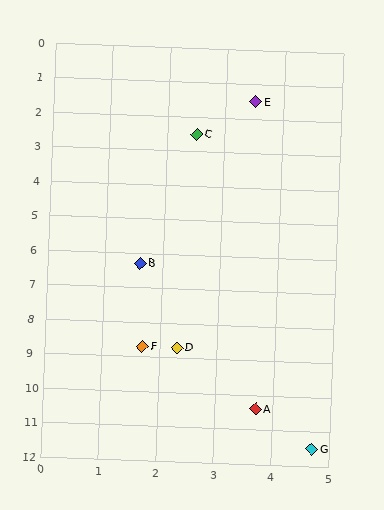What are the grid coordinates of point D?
Point D is at approximately (2.3, 8.7).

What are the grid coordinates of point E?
Point E is at approximately (3.5, 1.5).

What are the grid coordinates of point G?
Point G is at approximately (4.7, 11.5).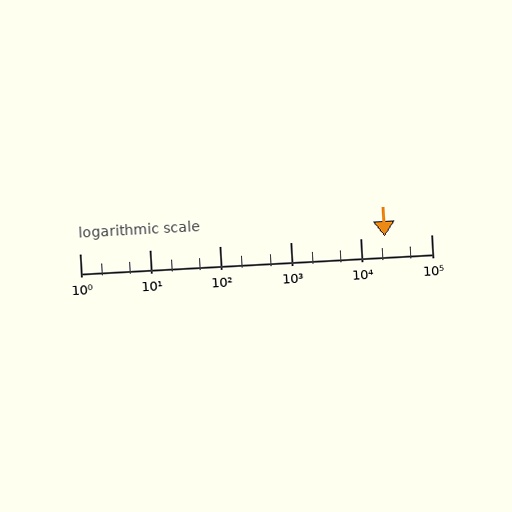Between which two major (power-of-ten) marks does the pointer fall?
The pointer is between 10000 and 100000.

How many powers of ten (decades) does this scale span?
The scale spans 5 decades, from 1 to 100000.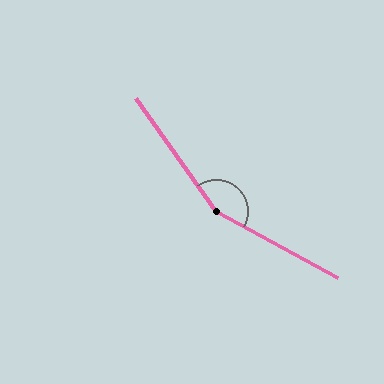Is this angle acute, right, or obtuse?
It is obtuse.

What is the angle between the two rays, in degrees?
Approximately 154 degrees.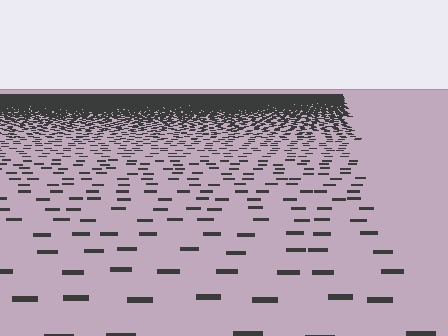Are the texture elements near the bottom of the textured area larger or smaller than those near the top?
Larger. Near the bottom, elements are closer to the viewer and appear at a bigger on-screen size.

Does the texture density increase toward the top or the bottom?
Density increases toward the top.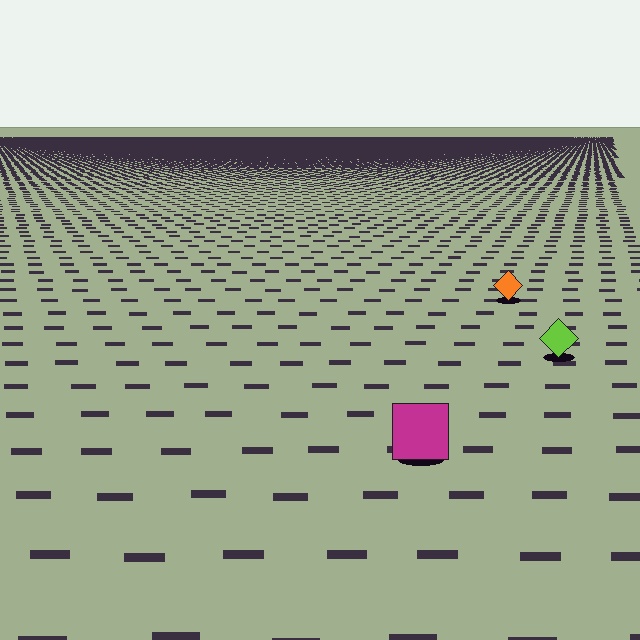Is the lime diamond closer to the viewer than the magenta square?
No. The magenta square is closer — you can tell from the texture gradient: the ground texture is coarser near it.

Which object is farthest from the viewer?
The orange diamond is farthest from the viewer. It appears smaller and the ground texture around it is denser.